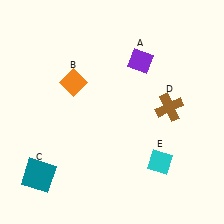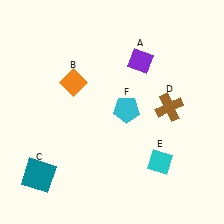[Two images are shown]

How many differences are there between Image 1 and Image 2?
There is 1 difference between the two images.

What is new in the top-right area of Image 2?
A cyan pentagon (F) was added in the top-right area of Image 2.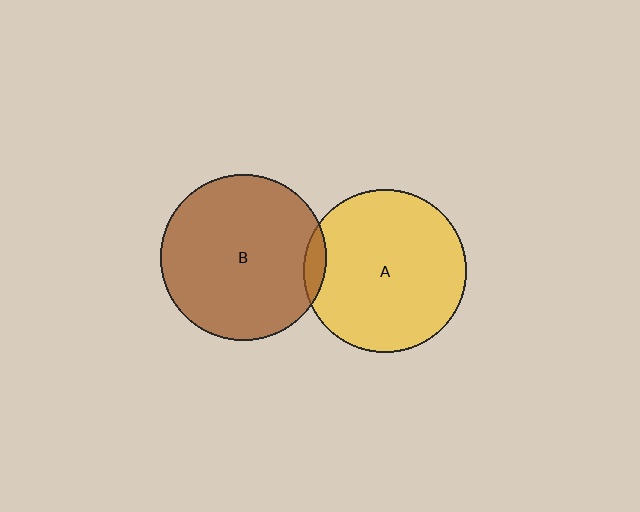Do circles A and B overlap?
Yes.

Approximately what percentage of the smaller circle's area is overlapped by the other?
Approximately 5%.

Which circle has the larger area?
Circle B (brown).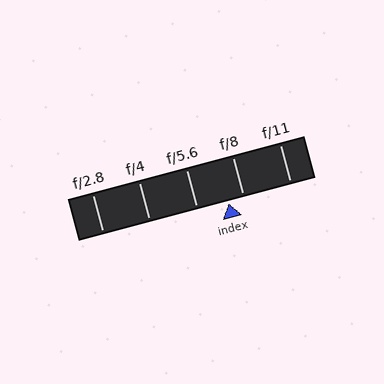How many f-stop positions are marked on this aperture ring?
There are 5 f-stop positions marked.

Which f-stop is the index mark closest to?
The index mark is closest to f/8.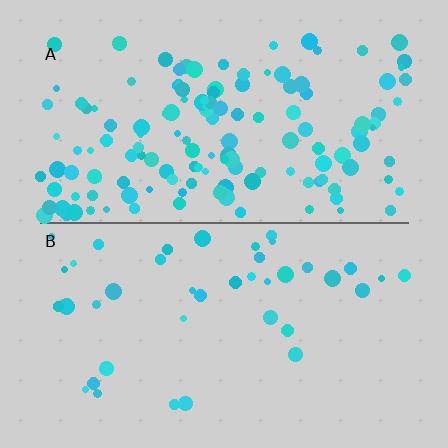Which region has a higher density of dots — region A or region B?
A (the top).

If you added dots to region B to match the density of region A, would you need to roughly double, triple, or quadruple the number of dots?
Approximately quadruple.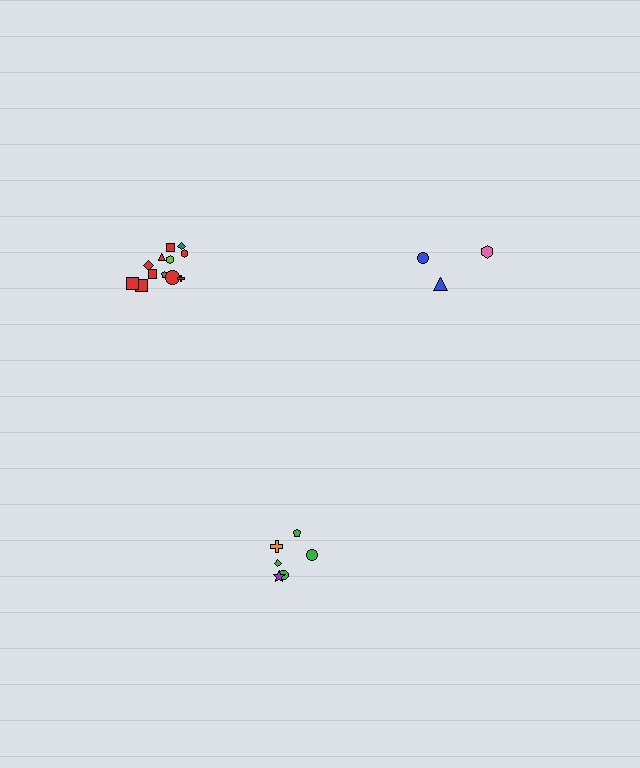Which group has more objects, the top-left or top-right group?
The top-left group.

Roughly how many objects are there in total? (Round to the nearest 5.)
Roughly 20 objects in total.